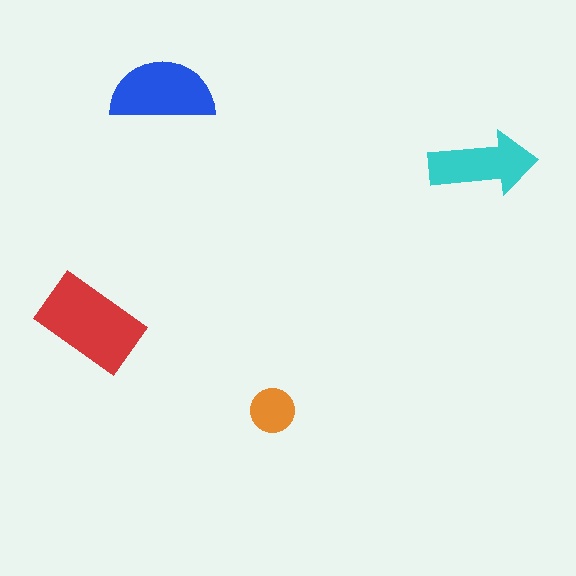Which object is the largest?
The red rectangle.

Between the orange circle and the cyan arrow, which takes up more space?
The cyan arrow.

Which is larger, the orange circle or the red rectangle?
The red rectangle.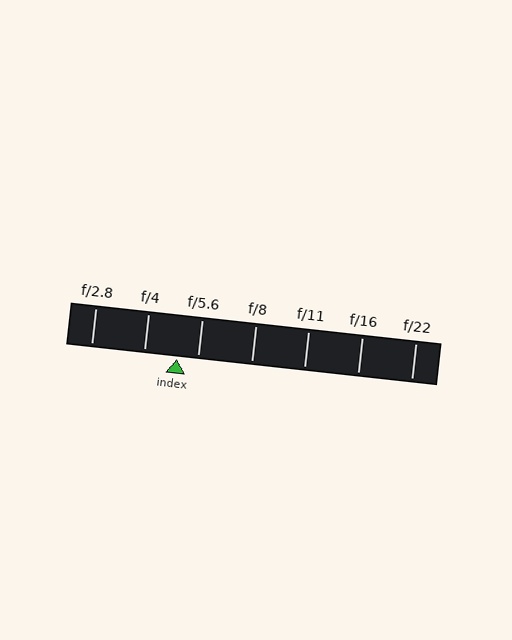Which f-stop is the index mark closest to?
The index mark is closest to f/5.6.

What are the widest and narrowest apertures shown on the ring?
The widest aperture shown is f/2.8 and the narrowest is f/22.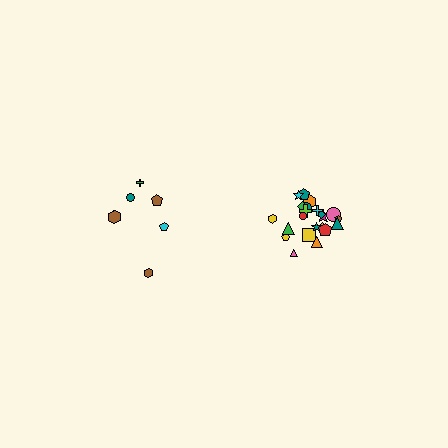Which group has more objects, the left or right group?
The right group.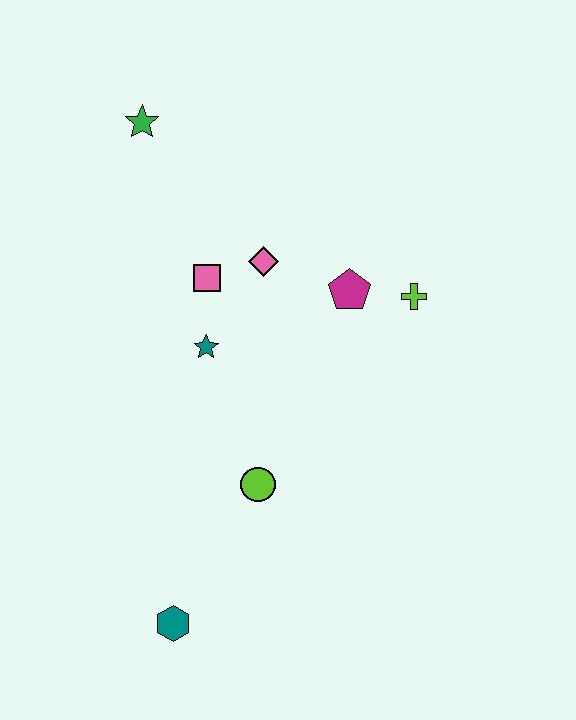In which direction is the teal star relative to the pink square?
The teal star is below the pink square.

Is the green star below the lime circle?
No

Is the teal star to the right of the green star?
Yes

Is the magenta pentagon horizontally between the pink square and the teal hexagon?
No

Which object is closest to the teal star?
The pink square is closest to the teal star.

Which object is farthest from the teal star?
The teal hexagon is farthest from the teal star.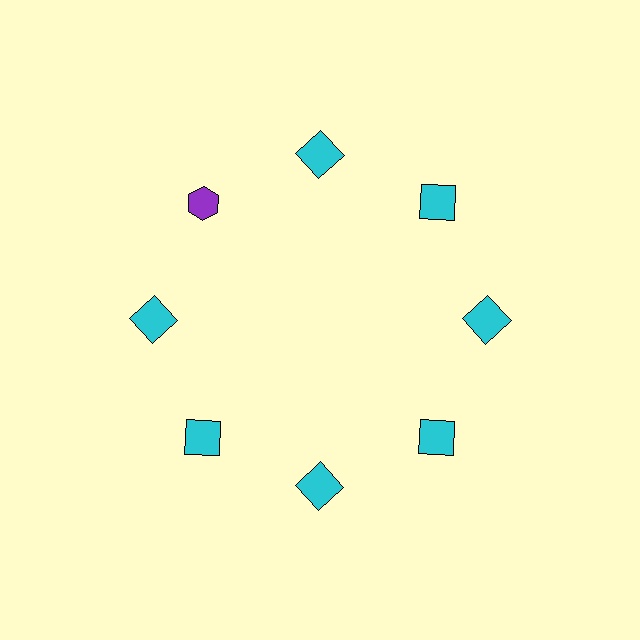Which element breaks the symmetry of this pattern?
The purple hexagon at roughly the 10 o'clock position breaks the symmetry. All other shapes are cyan squares.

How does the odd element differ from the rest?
It differs in both color (purple instead of cyan) and shape (hexagon instead of square).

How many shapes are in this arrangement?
There are 8 shapes arranged in a ring pattern.